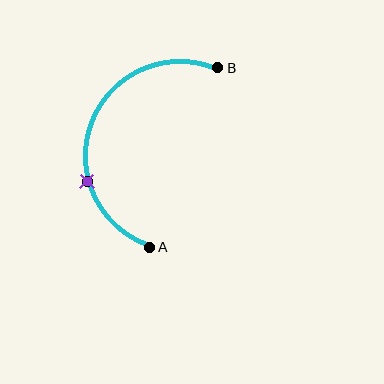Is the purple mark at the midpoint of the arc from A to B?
No. The purple mark lies on the arc but is closer to endpoint A. The arc midpoint would be at the point on the curve equidistant along the arc from both A and B.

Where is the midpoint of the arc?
The arc midpoint is the point on the curve farthest from the straight line joining A and B. It sits to the left of that line.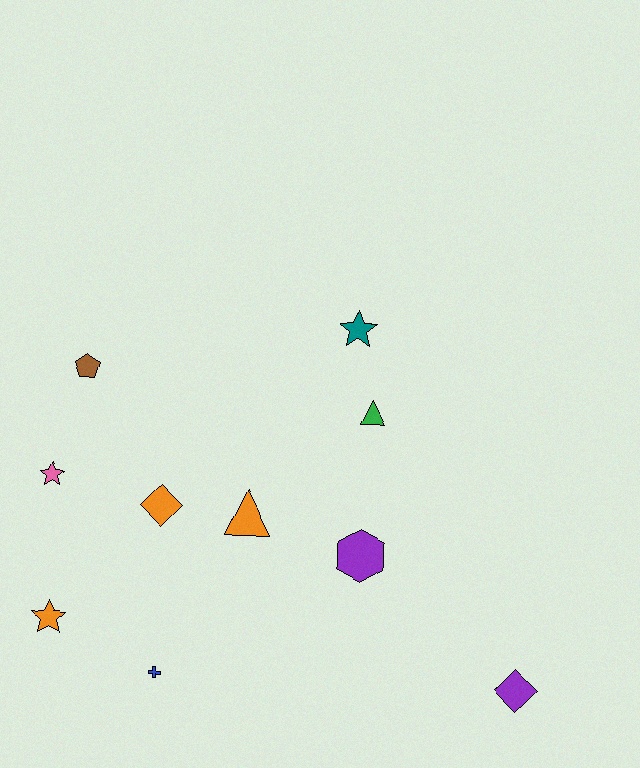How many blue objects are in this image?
There is 1 blue object.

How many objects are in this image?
There are 10 objects.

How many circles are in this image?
There are no circles.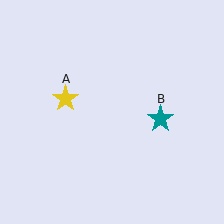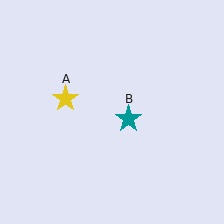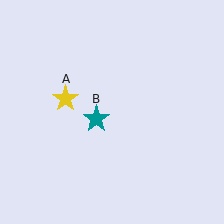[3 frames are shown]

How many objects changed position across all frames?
1 object changed position: teal star (object B).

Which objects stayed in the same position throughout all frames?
Yellow star (object A) remained stationary.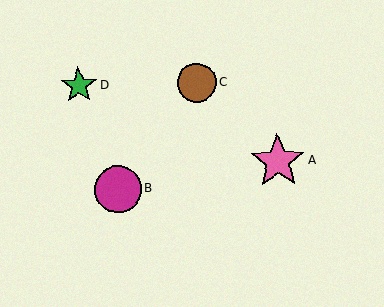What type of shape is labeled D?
Shape D is a green star.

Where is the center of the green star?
The center of the green star is at (79, 85).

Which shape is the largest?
The pink star (labeled A) is the largest.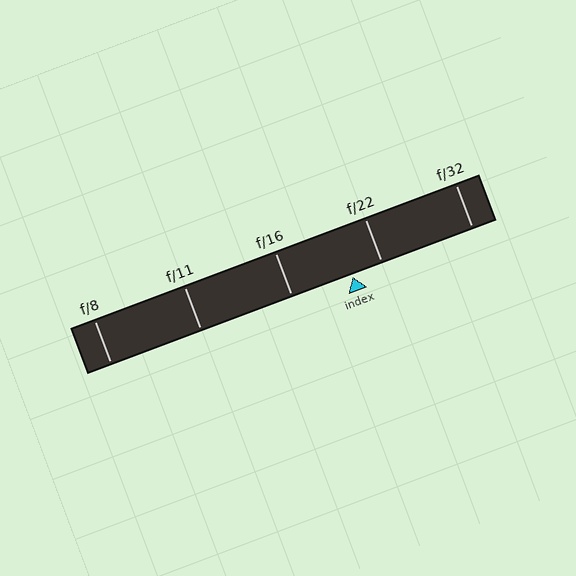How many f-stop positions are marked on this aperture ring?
There are 5 f-stop positions marked.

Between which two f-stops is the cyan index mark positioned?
The index mark is between f/16 and f/22.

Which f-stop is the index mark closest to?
The index mark is closest to f/22.